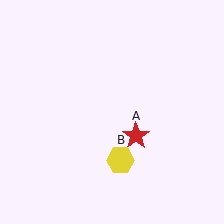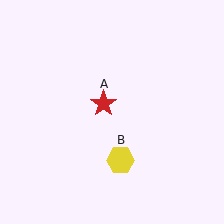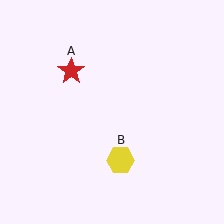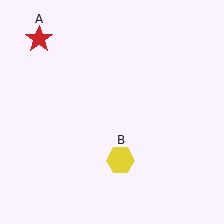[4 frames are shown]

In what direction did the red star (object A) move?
The red star (object A) moved up and to the left.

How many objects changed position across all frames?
1 object changed position: red star (object A).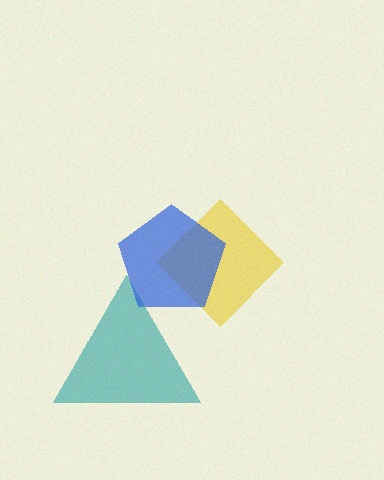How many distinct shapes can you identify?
There are 3 distinct shapes: a yellow diamond, a teal triangle, a blue pentagon.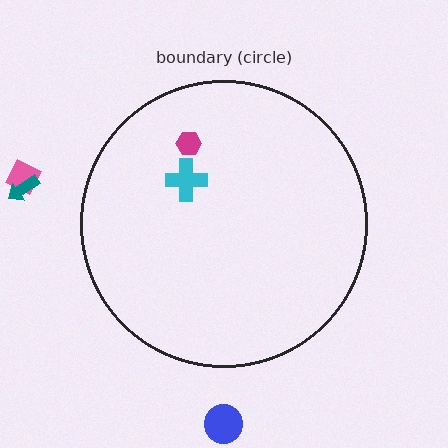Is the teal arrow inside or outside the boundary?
Outside.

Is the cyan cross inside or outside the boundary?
Inside.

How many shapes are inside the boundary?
2 inside, 3 outside.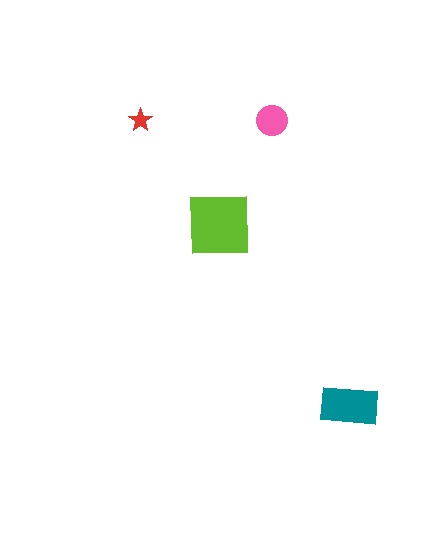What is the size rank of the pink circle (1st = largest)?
3rd.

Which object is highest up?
The red star is topmost.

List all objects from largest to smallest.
The lime square, the teal rectangle, the pink circle, the red star.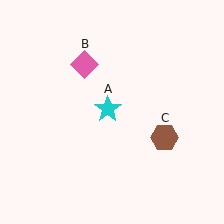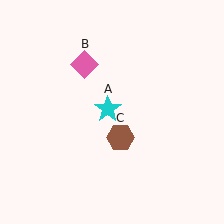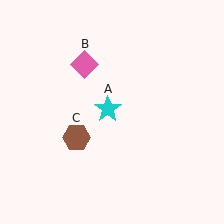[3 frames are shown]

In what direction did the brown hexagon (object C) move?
The brown hexagon (object C) moved left.